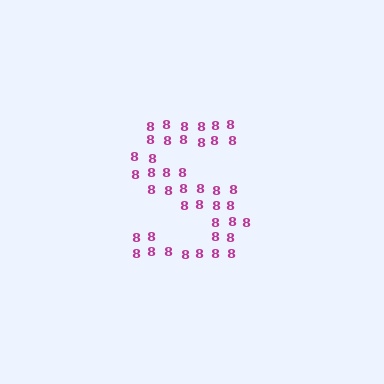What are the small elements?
The small elements are digit 8's.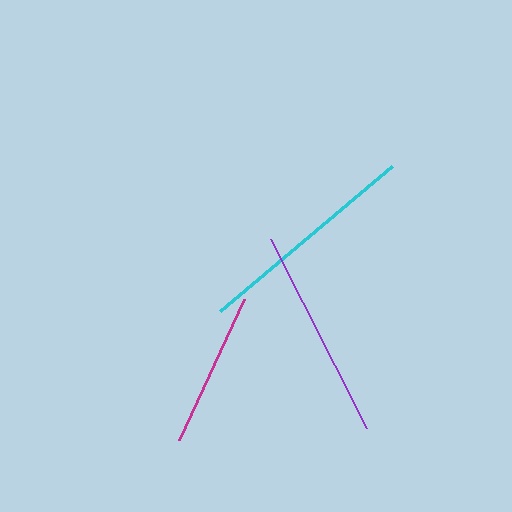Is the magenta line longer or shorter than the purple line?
The purple line is longer than the magenta line.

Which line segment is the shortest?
The magenta line is the shortest at approximately 156 pixels.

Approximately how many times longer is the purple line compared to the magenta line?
The purple line is approximately 1.4 times the length of the magenta line.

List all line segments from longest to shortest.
From longest to shortest: cyan, purple, magenta.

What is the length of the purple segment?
The purple segment is approximately 211 pixels long.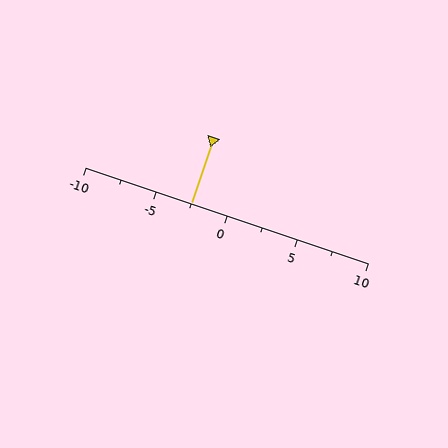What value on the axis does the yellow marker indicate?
The marker indicates approximately -2.5.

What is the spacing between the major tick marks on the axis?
The major ticks are spaced 5 apart.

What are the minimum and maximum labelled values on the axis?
The axis runs from -10 to 10.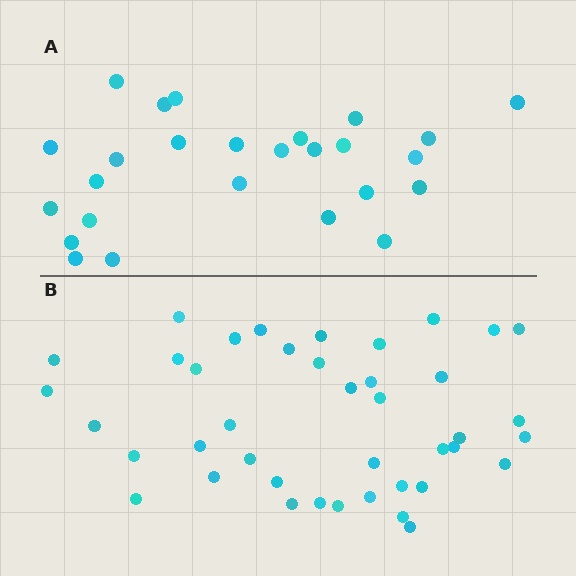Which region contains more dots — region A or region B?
Region B (the bottom region) has more dots.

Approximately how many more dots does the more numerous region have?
Region B has approximately 15 more dots than region A.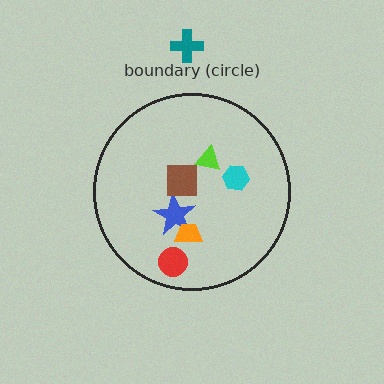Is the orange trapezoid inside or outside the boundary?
Inside.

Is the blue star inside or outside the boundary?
Inside.